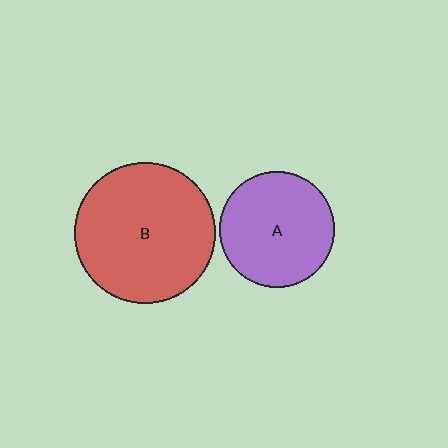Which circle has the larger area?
Circle B (red).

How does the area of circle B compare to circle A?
Approximately 1.5 times.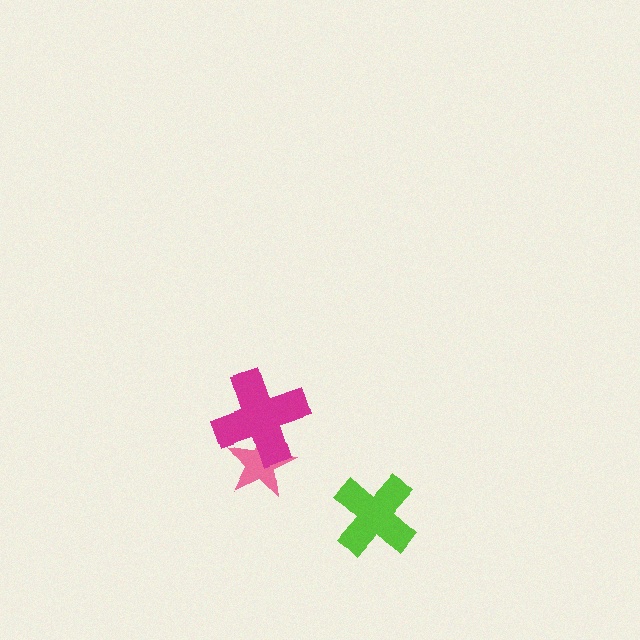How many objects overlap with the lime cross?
0 objects overlap with the lime cross.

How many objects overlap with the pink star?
1 object overlaps with the pink star.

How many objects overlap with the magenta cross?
1 object overlaps with the magenta cross.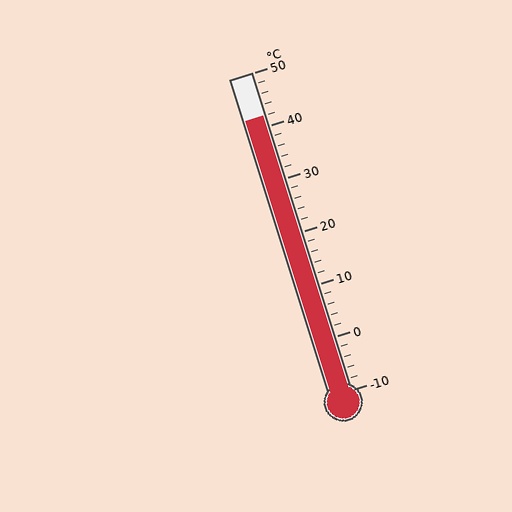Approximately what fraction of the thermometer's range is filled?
The thermometer is filled to approximately 85% of its range.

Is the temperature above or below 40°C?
The temperature is above 40°C.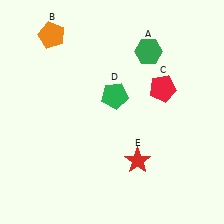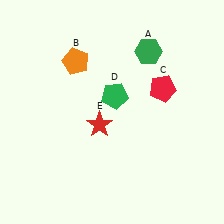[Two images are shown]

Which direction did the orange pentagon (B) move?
The orange pentagon (B) moved down.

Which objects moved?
The objects that moved are: the orange pentagon (B), the red star (E).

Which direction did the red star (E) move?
The red star (E) moved left.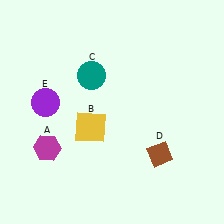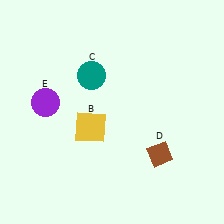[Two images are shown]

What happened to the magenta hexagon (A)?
The magenta hexagon (A) was removed in Image 2. It was in the bottom-left area of Image 1.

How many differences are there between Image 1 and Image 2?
There is 1 difference between the two images.